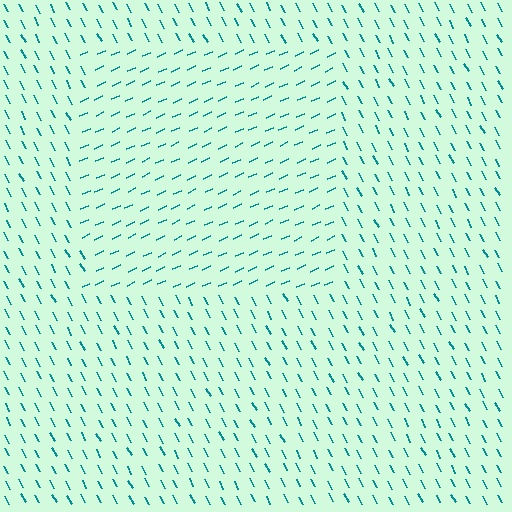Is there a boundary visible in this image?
Yes, there is a texture boundary formed by a change in line orientation.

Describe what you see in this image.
The image is filled with small teal line segments. A rectangle region in the image has lines oriented differently from the surrounding lines, creating a visible texture boundary.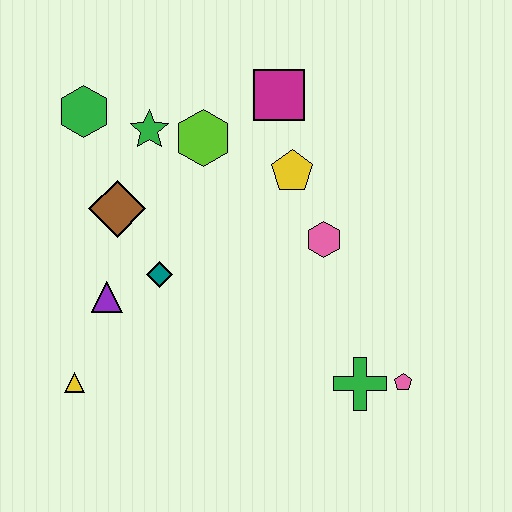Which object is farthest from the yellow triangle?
The magenta square is farthest from the yellow triangle.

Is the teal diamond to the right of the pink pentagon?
No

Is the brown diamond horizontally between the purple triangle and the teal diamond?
Yes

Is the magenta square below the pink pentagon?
No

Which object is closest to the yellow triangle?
The purple triangle is closest to the yellow triangle.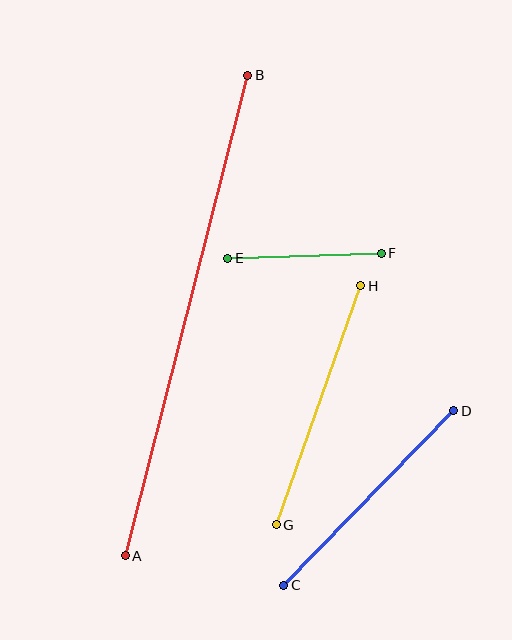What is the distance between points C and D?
The distance is approximately 244 pixels.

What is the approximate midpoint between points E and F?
The midpoint is at approximately (305, 256) pixels.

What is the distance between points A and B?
The distance is approximately 496 pixels.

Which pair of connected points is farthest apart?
Points A and B are farthest apart.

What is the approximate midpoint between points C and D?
The midpoint is at approximately (369, 498) pixels.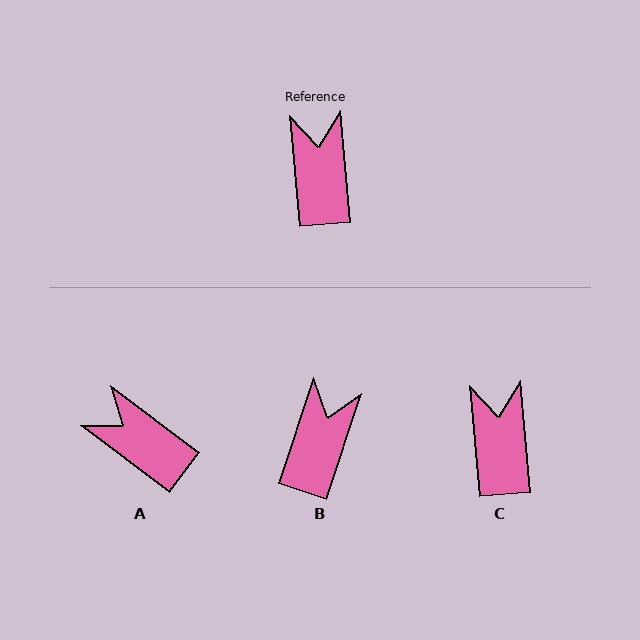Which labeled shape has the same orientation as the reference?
C.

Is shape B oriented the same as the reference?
No, it is off by about 24 degrees.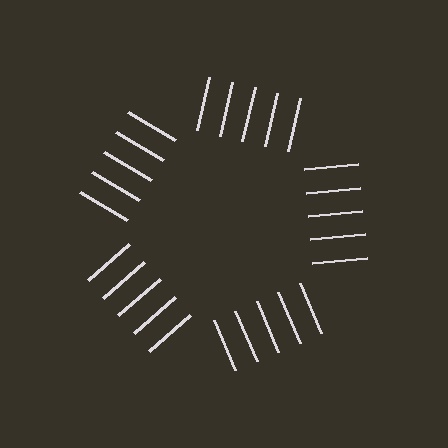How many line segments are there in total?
25 — 5 along each of the 5 edges.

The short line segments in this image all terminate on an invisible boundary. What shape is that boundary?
An illusory pentagon — the line segments terminate on its edges but no continuous stroke is drawn.